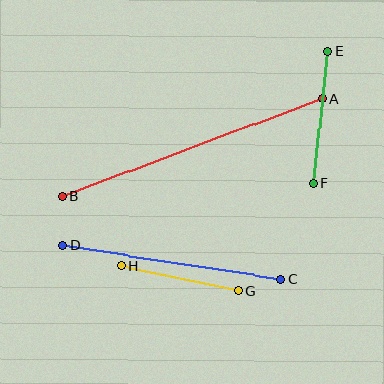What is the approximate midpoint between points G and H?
The midpoint is at approximately (180, 278) pixels.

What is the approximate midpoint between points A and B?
The midpoint is at approximately (192, 147) pixels.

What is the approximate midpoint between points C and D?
The midpoint is at approximately (172, 262) pixels.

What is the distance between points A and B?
The distance is approximately 277 pixels.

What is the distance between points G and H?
The distance is approximately 120 pixels.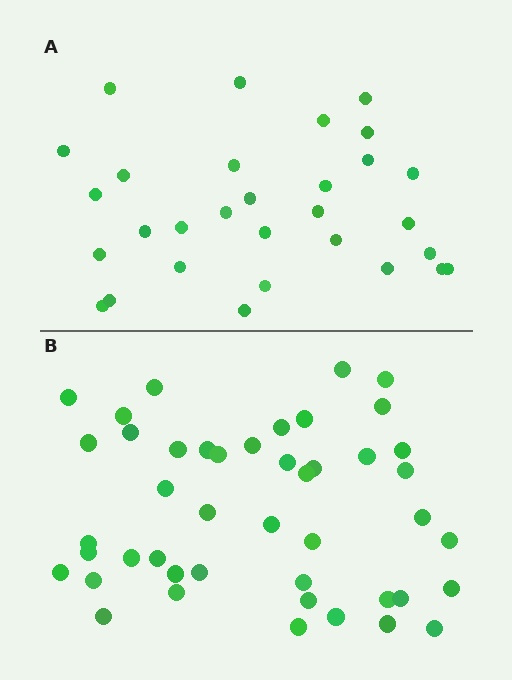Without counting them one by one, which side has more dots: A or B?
Region B (the bottom region) has more dots.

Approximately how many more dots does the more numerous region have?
Region B has approximately 15 more dots than region A.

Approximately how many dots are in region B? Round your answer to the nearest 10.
About 40 dots. (The exact count is 45, which rounds to 40.)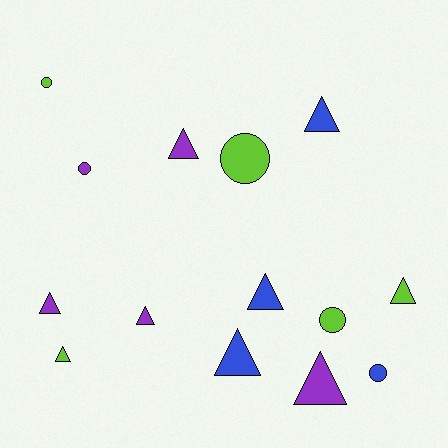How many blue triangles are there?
There are 3 blue triangles.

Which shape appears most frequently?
Triangle, with 9 objects.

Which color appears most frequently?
Purple, with 5 objects.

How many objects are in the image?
There are 14 objects.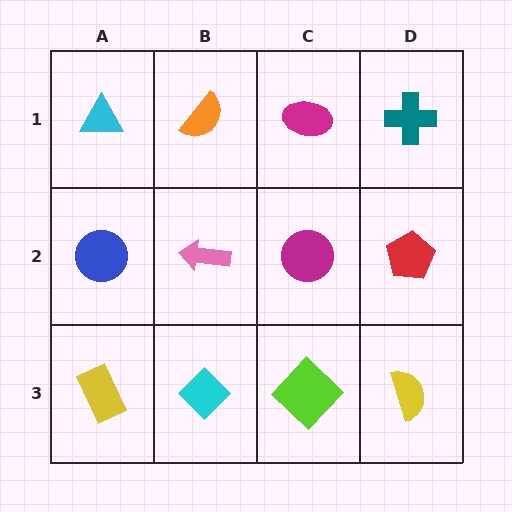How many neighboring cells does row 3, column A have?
2.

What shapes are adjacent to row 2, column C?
A magenta ellipse (row 1, column C), a lime diamond (row 3, column C), a pink arrow (row 2, column B), a red pentagon (row 2, column D).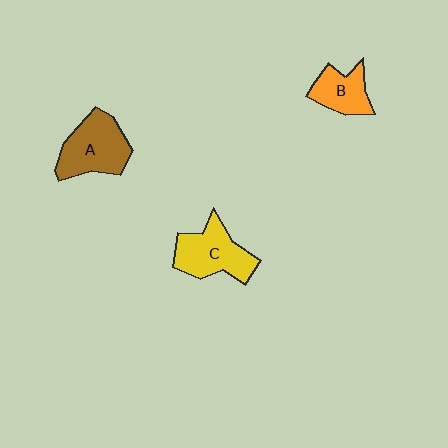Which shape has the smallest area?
Shape B (orange).